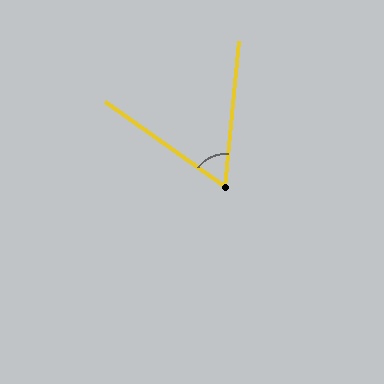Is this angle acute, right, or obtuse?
It is acute.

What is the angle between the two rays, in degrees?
Approximately 60 degrees.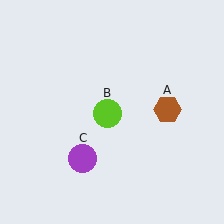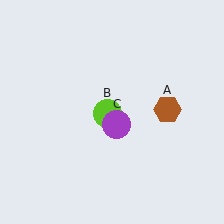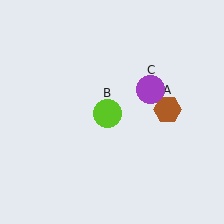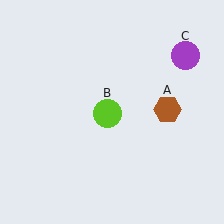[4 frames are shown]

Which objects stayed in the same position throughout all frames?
Brown hexagon (object A) and lime circle (object B) remained stationary.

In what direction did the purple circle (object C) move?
The purple circle (object C) moved up and to the right.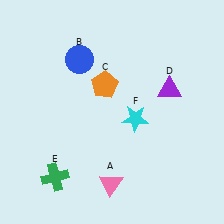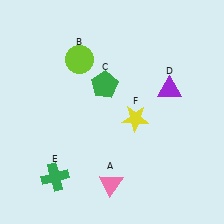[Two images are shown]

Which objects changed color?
B changed from blue to lime. C changed from orange to green. F changed from cyan to yellow.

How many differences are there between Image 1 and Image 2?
There are 3 differences between the two images.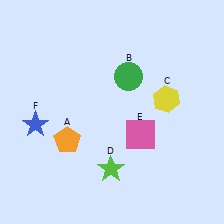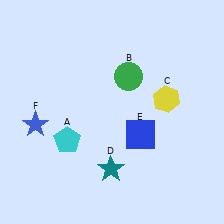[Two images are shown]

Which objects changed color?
A changed from orange to cyan. D changed from lime to teal. E changed from pink to blue.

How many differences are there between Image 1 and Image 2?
There are 3 differences between the two images.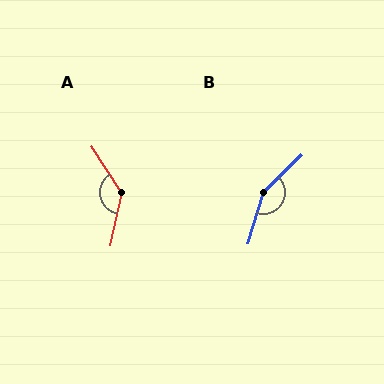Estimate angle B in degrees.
Approximately 151 degrees.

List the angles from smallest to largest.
A (135°), B (151°).